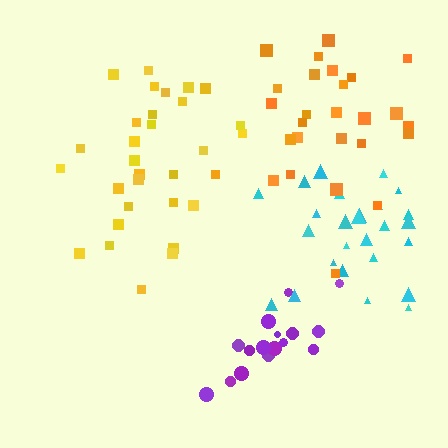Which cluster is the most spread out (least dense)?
Purple.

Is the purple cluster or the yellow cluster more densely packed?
Yellow.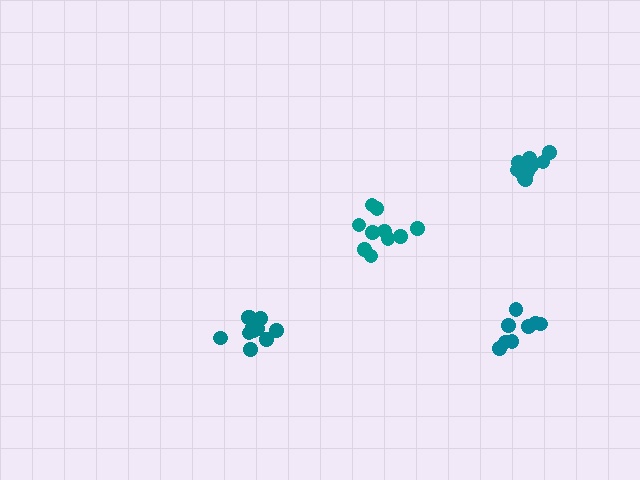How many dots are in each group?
Group 1: 8 dots, Group 2: 12 dots, Group 3: 10 dots, Group 4: 10 dots (40 total).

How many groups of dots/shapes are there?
There are 4 groups.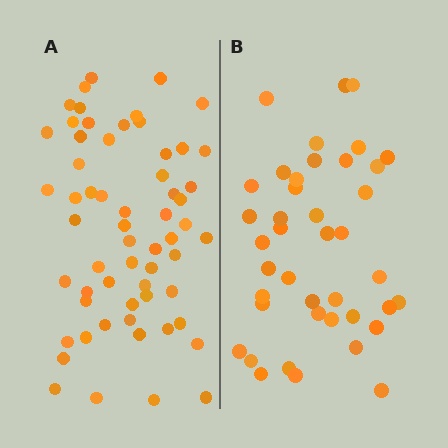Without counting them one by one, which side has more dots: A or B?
Region A (the left region) has more dots.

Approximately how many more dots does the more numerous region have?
Region A has approximately 20 more dots than region B.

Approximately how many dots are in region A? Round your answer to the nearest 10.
About 60 dots.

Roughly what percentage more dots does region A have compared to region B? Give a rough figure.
About 45% more.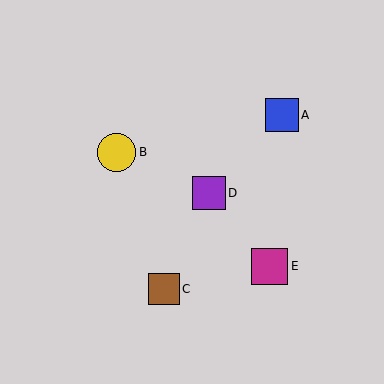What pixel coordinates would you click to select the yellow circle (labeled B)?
Click at (117, 152) to select the yellow circle B.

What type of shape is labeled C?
Shape C is a brown square.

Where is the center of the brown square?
The center of the brown square is at (164, 289).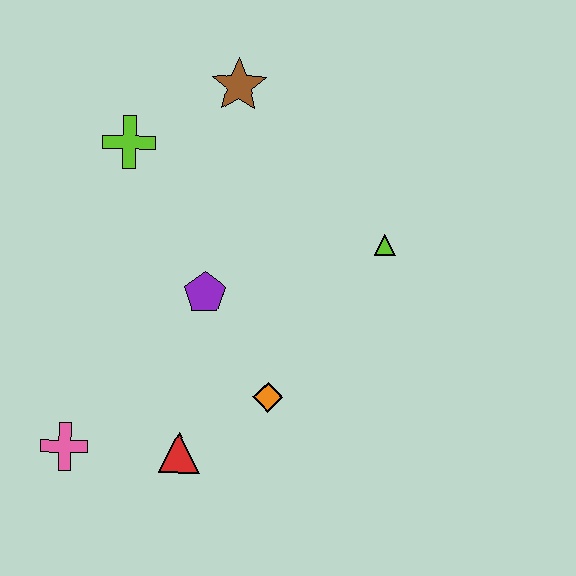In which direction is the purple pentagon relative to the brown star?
The purple pentagon is below the brown star.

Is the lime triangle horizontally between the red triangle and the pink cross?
No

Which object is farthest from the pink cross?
The brown star is farthest from the pink cross.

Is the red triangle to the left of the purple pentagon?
Yes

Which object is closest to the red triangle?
The orange diamond is closest to the red triangle.